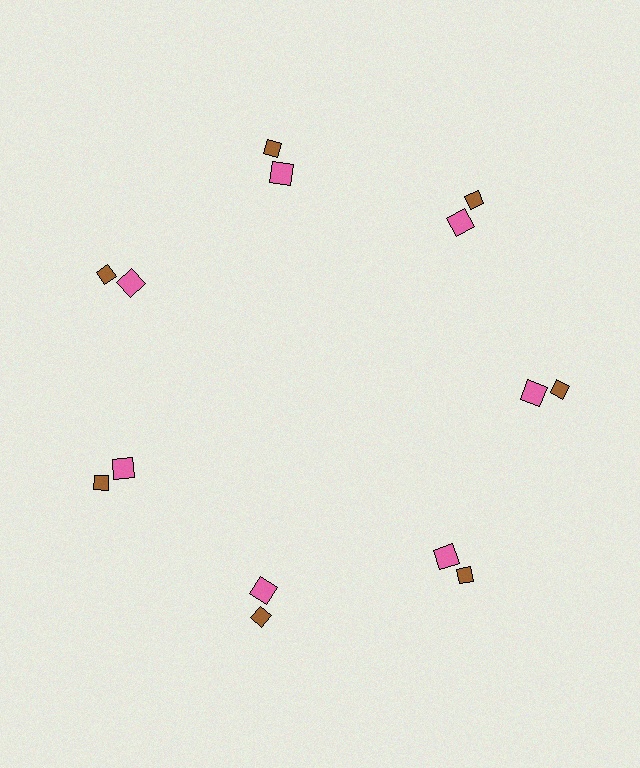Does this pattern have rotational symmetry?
Yes, this pattern has 7-fold rotational symmetry. It looks the same after rotating 51 degrees around the center.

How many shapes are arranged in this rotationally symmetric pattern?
There are 14 shapes, arranged in 7 groups of 2.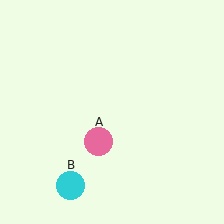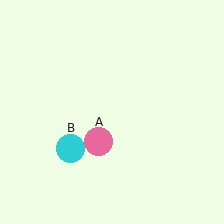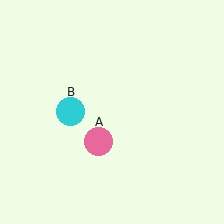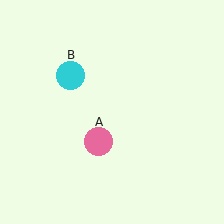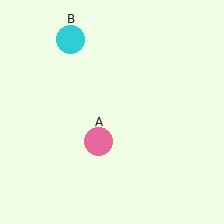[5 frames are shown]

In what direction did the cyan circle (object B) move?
The cyan circle (object B) moved up.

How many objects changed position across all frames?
1 object changed position: cyan circle (object B).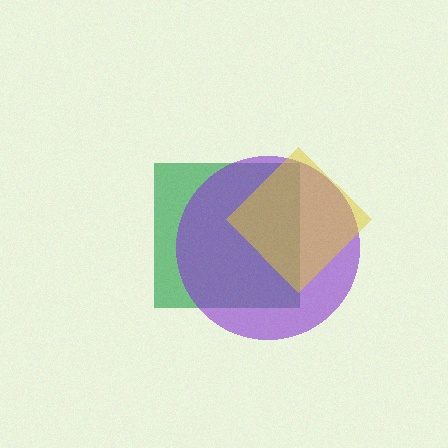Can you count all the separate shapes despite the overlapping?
Yes, there are 3 separate shapes.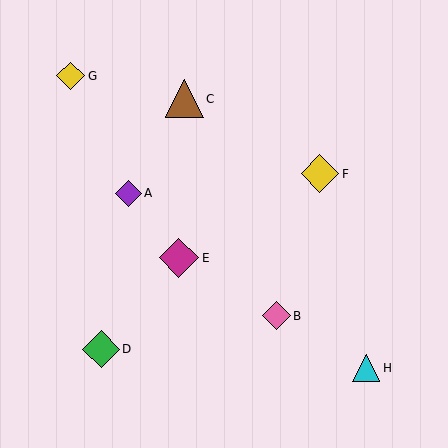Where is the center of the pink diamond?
The center of the pink diamond is at (276, 316).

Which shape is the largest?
The magenta diamond (labeled E) is the largest.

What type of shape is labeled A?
Shape A is a purple diamond.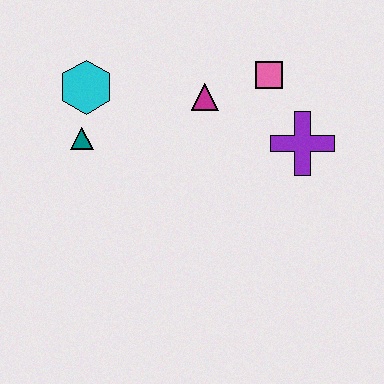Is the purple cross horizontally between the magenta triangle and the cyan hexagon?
No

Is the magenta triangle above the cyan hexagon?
No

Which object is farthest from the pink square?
The teal triangle is farthest from the pink square.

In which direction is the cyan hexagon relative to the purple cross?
The cyan hexagon is to the left of the purple cross.